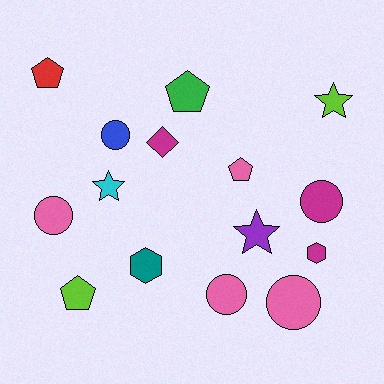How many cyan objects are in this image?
There is 1 cyan object.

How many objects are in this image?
There are 15 objects.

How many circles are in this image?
There are 5 circles.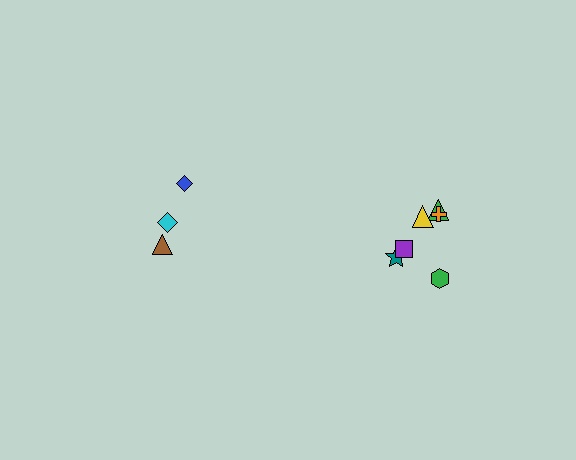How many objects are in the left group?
There are 3 objects.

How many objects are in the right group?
There are 6 objects.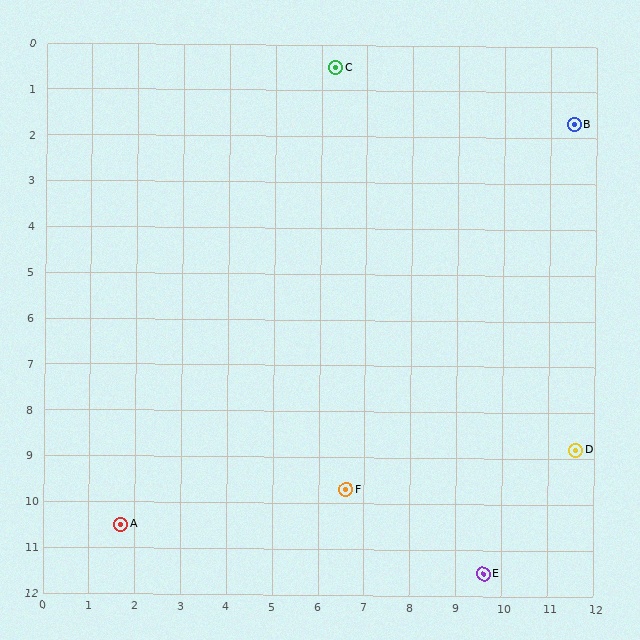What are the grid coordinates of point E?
Point E is at approximately (9.6, 11.5).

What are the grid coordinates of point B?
Point B is at approximately (11.5, 1.7).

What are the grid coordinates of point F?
Point F is at approximately (6.6, 9.7).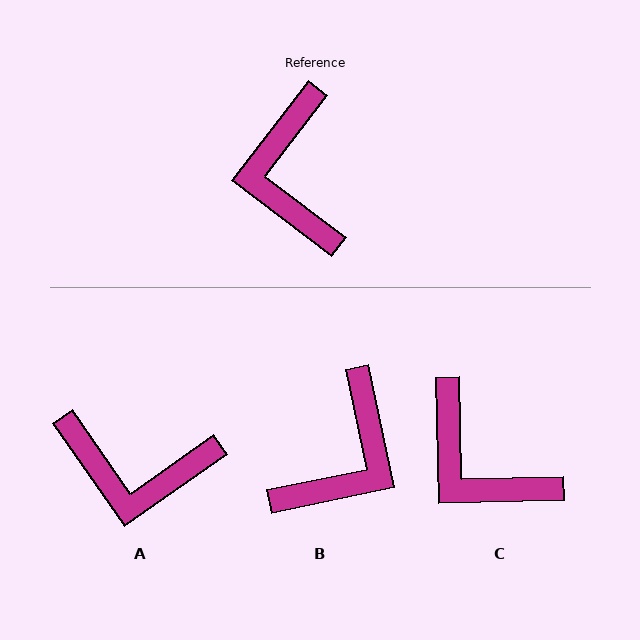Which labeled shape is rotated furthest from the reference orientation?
B, about 139 degrees away.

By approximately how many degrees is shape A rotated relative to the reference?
Approximately 73 degrees counter-clockwise.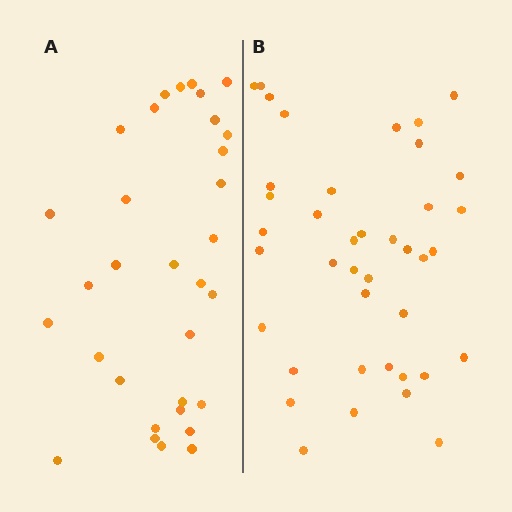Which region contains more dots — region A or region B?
Region B (the right region) has more dots.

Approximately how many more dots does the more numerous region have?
Region B has roughly 8 or so more dots than region A.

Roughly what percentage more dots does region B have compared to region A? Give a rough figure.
About 25% more.